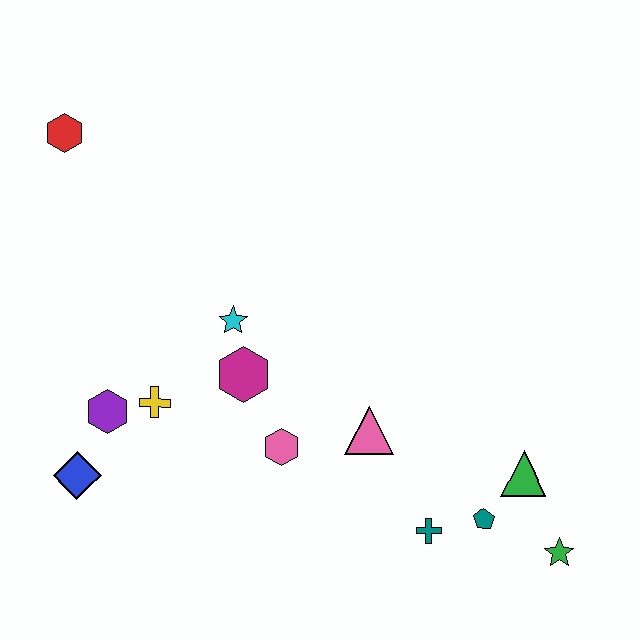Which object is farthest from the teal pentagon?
The red hexagon is farthest from the teal pentagon.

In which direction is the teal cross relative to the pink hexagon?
The teal cross is to the right of the pink hexagon.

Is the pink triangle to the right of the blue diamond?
Yes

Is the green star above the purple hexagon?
No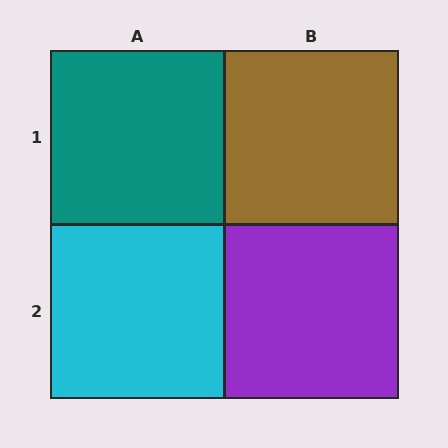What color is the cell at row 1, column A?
Teal.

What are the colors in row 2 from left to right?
Cyan, purple.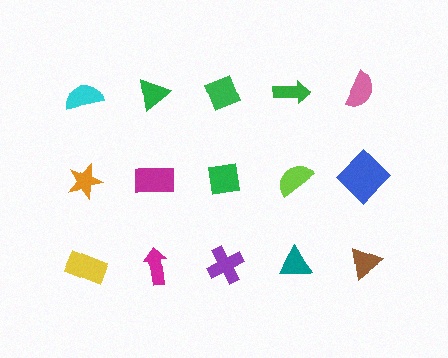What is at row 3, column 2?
A magenta arrow.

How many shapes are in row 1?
5 shapes.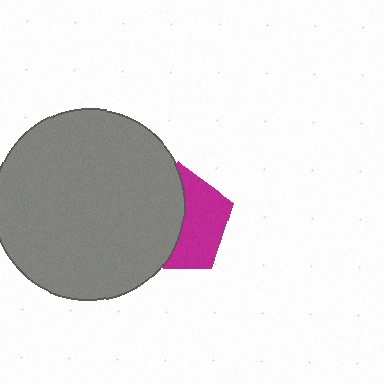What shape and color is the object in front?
The object in front is a gray circle.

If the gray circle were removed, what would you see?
You would see the complete magenta pentagon.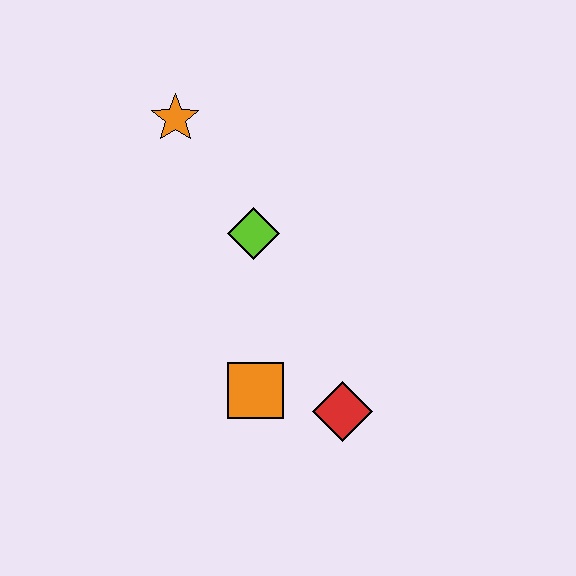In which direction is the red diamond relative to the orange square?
The red diamond is to the right of the orange square.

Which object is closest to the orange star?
The lime diamond is closest to the orange star.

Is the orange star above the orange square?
Yes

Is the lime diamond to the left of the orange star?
No